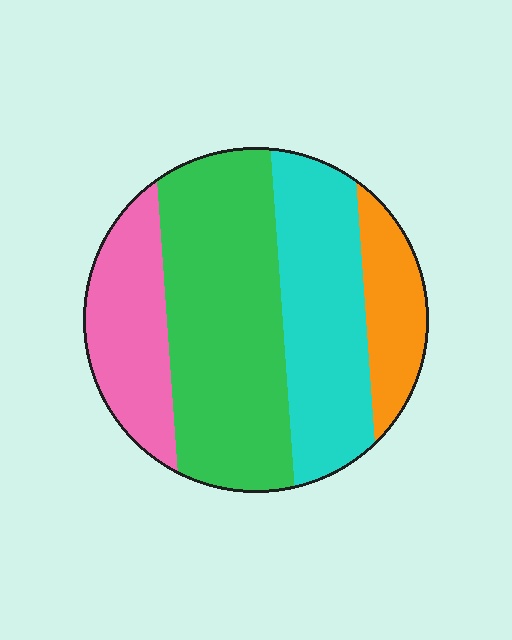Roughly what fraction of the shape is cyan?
Cyan takes up between a sixth and a third of the shape.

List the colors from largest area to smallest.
From largest to smallest: green, cyan, pink, orange.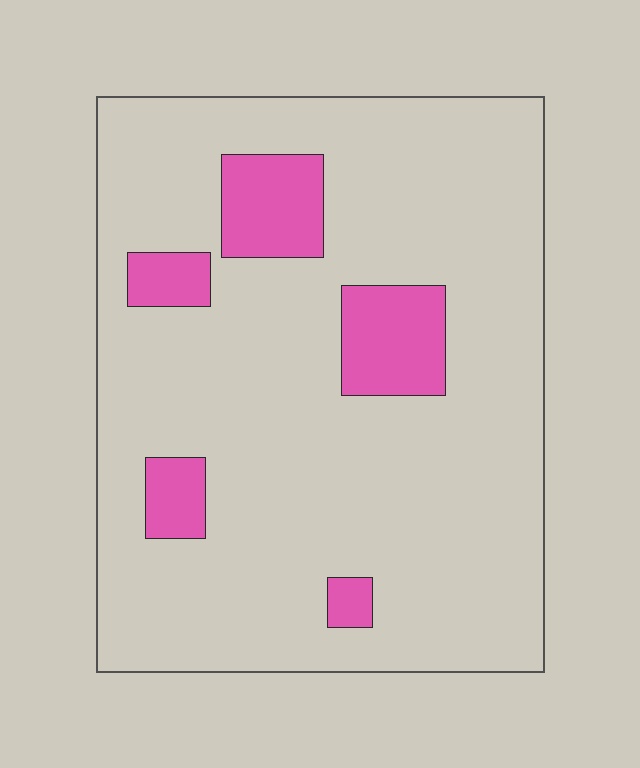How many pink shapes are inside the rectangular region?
5.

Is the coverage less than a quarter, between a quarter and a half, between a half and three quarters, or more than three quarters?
Less than a quarter.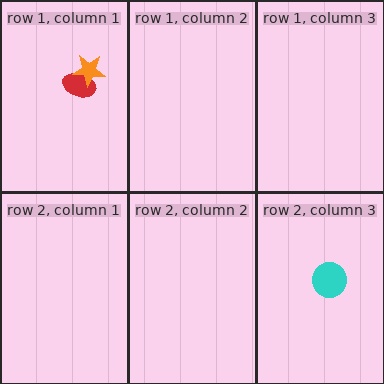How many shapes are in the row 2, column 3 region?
1.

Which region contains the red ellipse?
The row 1, column 1 region.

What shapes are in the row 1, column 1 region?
The red ellipse, the orange star.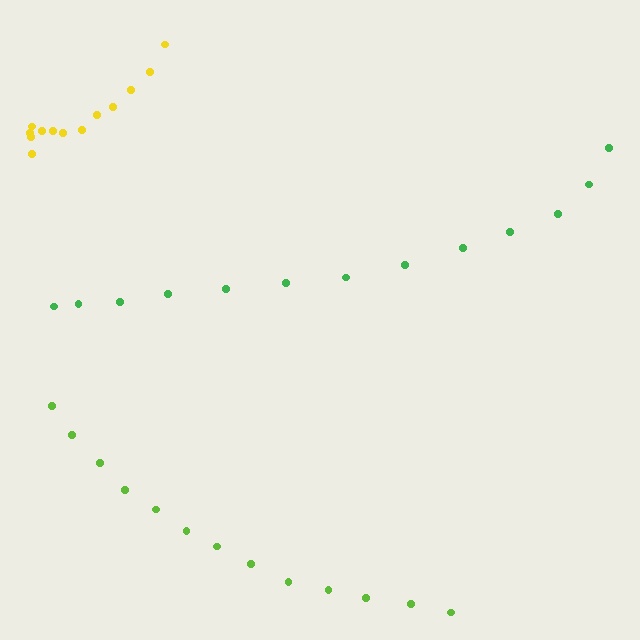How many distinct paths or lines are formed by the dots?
There are 3 distinct paths.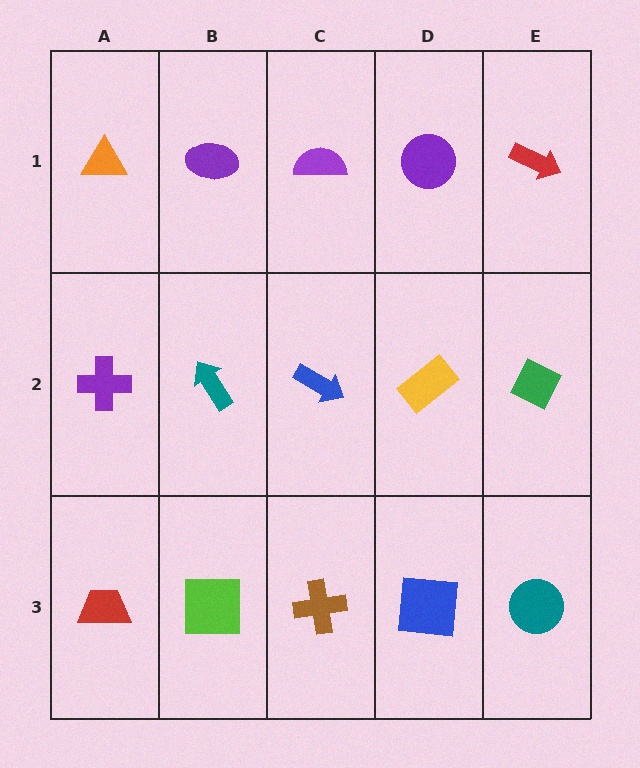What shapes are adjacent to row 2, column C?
A purple semicircle (row 1, column C), a brown cross (row 3, column C), a teal arrow (row 2, column B), a yellow rectangle (row 2, column D).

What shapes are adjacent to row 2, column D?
A purple circle (row 1, column D), a blue square (row 3, column D), a blue arrow (row 2, column C), a green diamond (row 2, column E).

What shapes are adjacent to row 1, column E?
A green diamond (row 2, column E), a purple circle (row 1, column D).